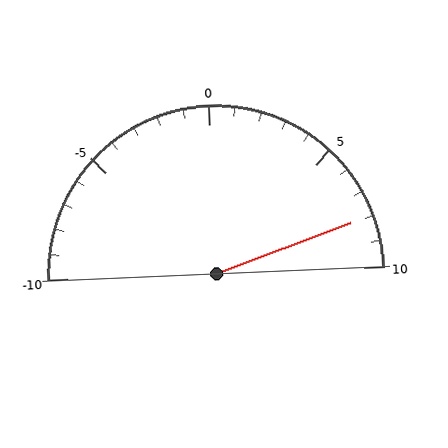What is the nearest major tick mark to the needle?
The nearest major tick mark is 10.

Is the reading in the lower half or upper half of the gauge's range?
The reading is in the upper half of the range (-10 to 10).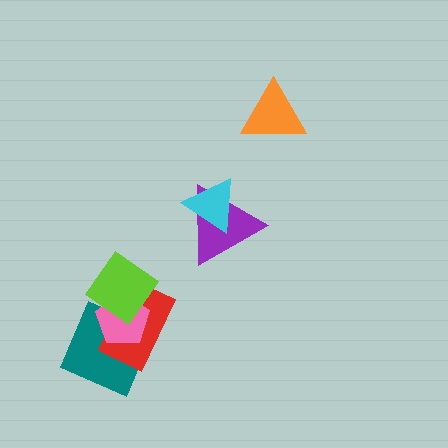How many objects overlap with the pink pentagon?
3 objects overlap with the pink pentagon.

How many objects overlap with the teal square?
3 objects overlap with the teal square.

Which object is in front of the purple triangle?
The cyan triangle is in front of the purple triangle.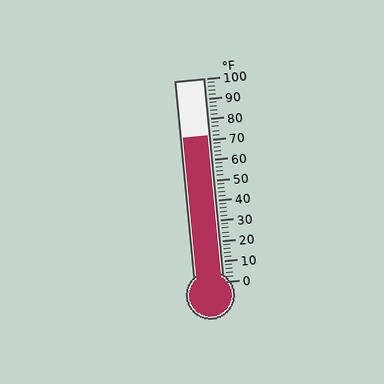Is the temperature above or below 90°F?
The temperature is below 90°F.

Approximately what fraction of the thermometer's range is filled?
The thermometer is filled to approximately 70% of its range.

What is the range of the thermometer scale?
The thermometer scale ranges from 0°F to 100°F.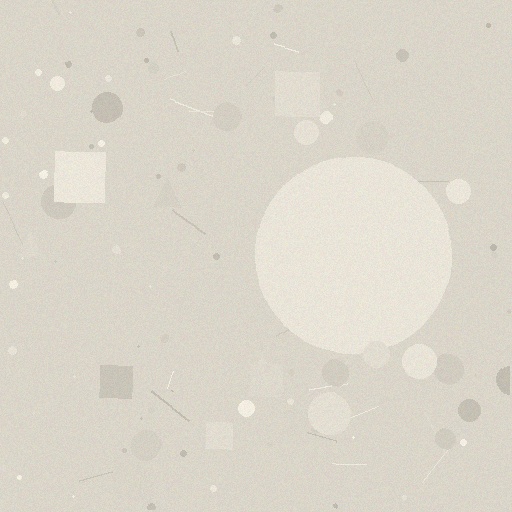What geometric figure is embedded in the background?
A circle is embedded in the background.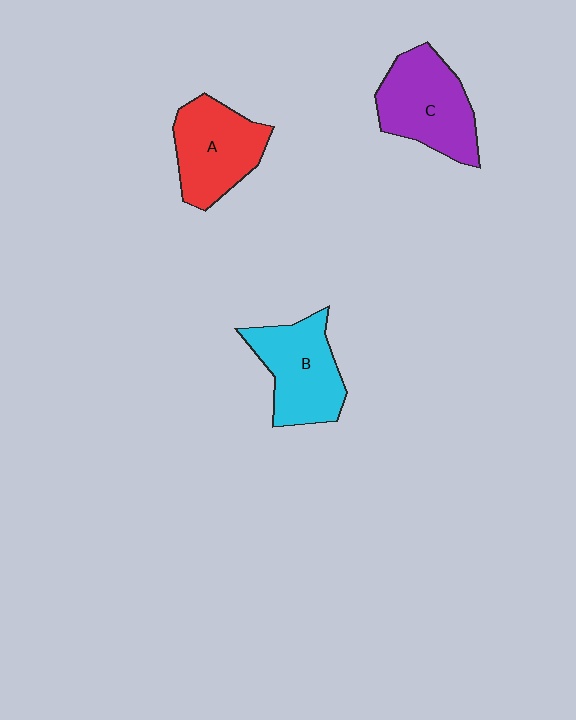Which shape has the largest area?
Shape C (purple).